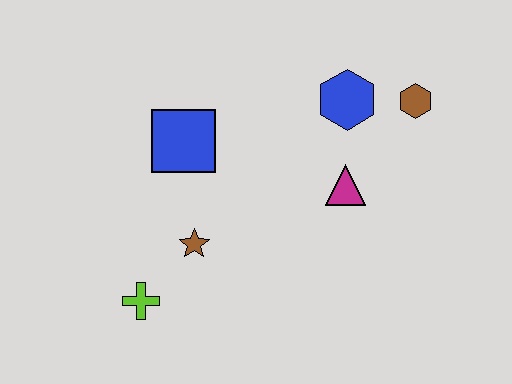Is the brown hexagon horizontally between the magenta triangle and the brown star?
No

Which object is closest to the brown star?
The lime cross is closest to the brown star.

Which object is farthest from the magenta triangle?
The lime cross is farthest from the magenta triangle.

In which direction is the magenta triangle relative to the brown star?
The magenta triangle is to the right of the brown star.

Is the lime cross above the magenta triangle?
No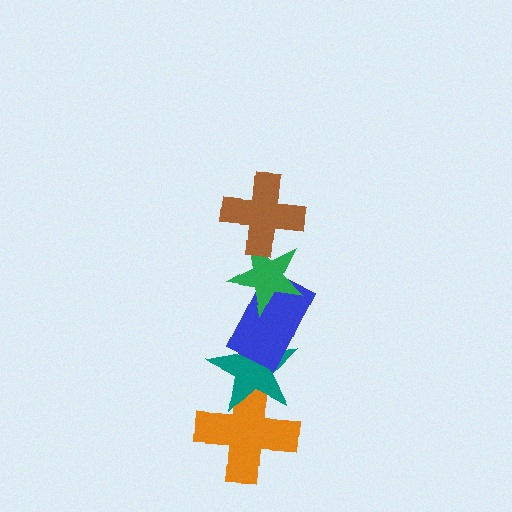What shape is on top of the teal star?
The blue rectangle is on top of the teal star.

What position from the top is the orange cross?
The orange cross is 5th from the top.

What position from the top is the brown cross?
The brown cross is 1st from the top.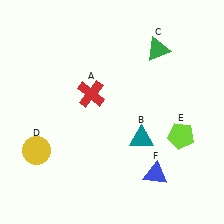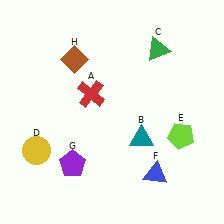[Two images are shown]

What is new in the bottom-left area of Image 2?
A purple pentagon (G) was added in the bottom-left area of Image 2.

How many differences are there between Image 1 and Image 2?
There are 2 differences between the two images.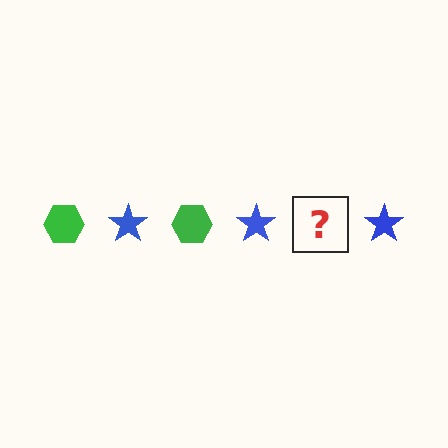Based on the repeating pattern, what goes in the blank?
The blank should be a green hexagon.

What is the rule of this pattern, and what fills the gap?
The rule is that the pattern alternates between green hexagon and blue star. The gap should be filled with a green hexagon.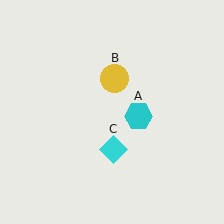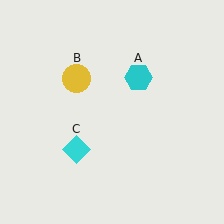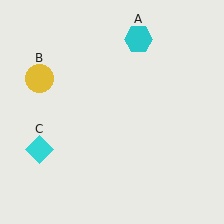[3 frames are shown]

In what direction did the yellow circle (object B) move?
The yellow circle (object B) moved left.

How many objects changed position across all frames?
3 objects changed position: cyan hexagon (object A), yellow circle (object B), cyan diamond (object C).